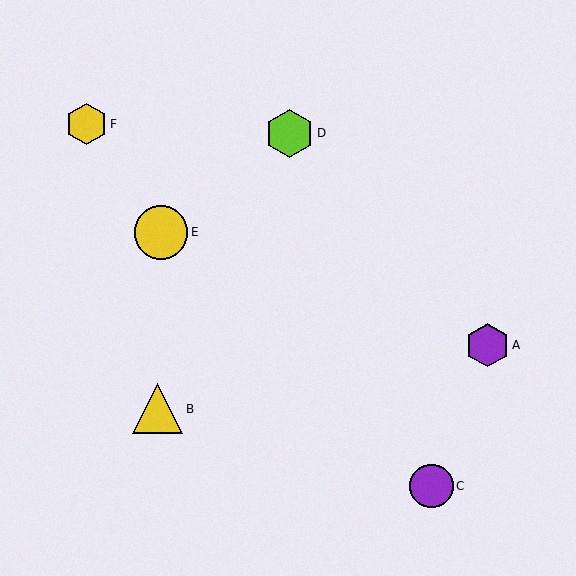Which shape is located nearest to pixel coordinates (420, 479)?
The purple circle (labeled C) at (432, 486) is nearest to that location.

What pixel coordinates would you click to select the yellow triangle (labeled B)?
Click at (158, 409) to select the yellow triangle B.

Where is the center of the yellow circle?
The center of the yellow circle is at (161, 232).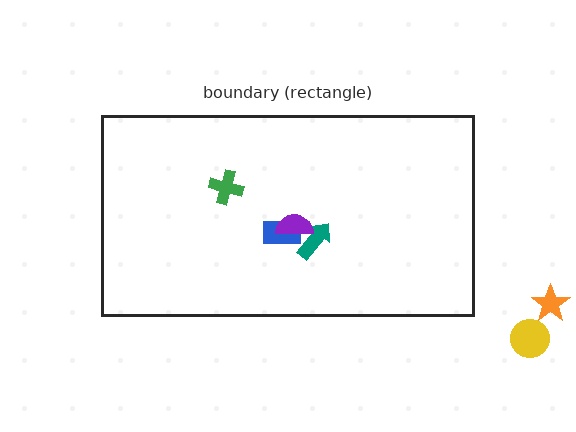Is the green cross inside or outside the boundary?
Inside.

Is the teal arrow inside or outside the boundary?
Inside.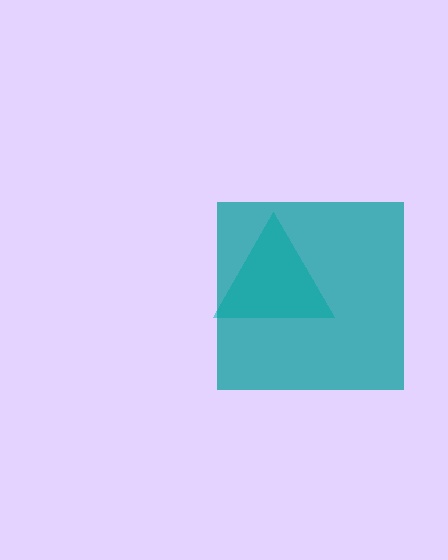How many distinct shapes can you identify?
There are 2 distinct shapes: a cyan triangle, a teal square.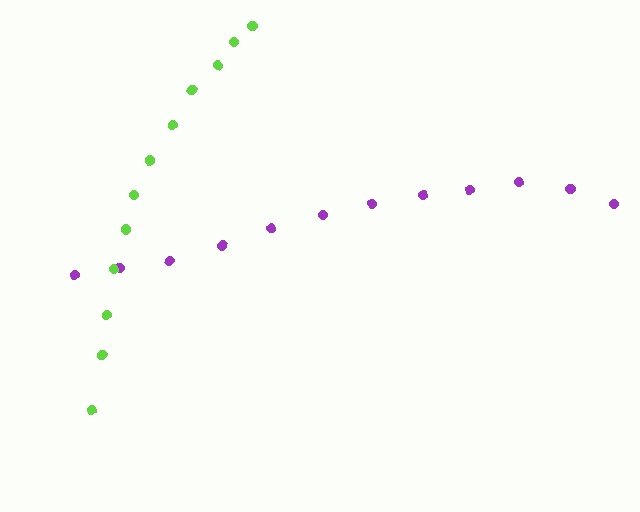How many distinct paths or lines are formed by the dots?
There are 2 distinct paths.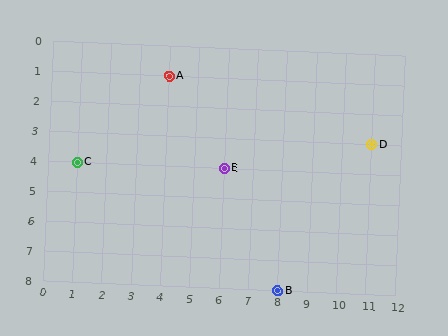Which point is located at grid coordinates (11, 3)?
Point D is at (11, 3).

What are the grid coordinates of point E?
Point E is at grid coordinates (6, 4).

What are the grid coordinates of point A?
Point A is at grid coordinates (4, 1).